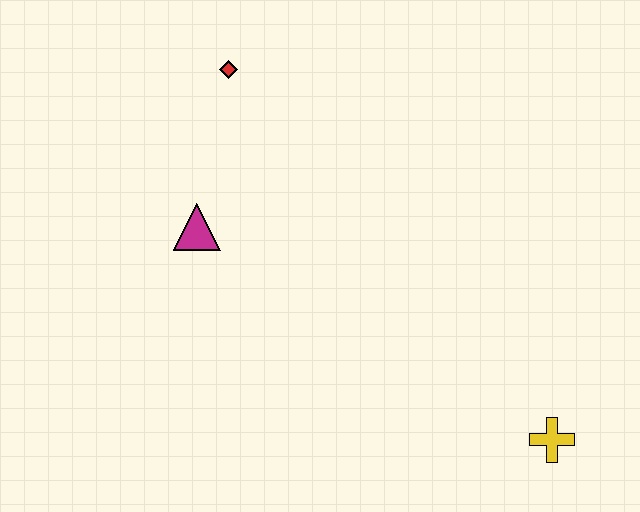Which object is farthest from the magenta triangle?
The yellow cross is farthest from the magenta triangle.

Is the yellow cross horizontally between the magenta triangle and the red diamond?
No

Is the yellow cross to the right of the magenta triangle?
Yes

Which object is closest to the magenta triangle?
The red diamond is closest to the magenta triangle.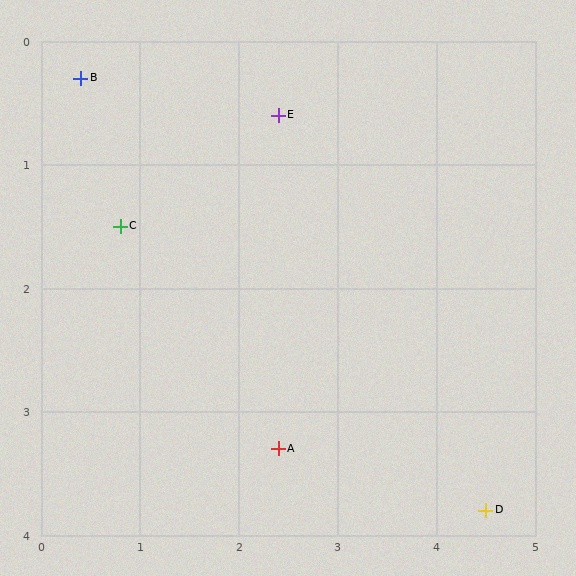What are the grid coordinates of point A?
Point A is at approximately (2.4, 3.3).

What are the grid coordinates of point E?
Point E is at approximately (2.4, 0.6).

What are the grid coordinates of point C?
Point C is at approximately (0.8, 1.5).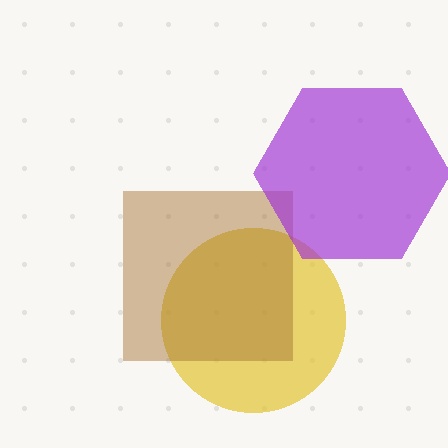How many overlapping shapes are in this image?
There are 3 overlapping shapes in the image.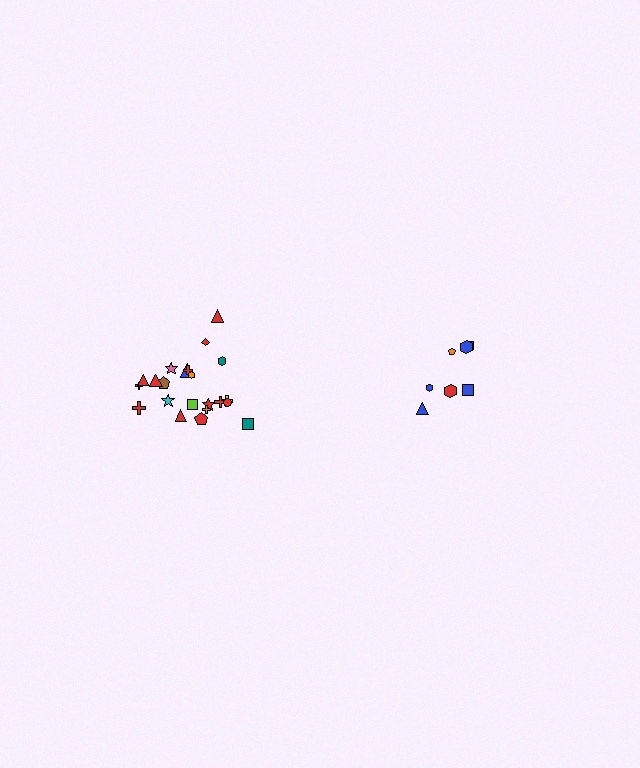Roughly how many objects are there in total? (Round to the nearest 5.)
Roughly 30 objects in total.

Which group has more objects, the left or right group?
The left group.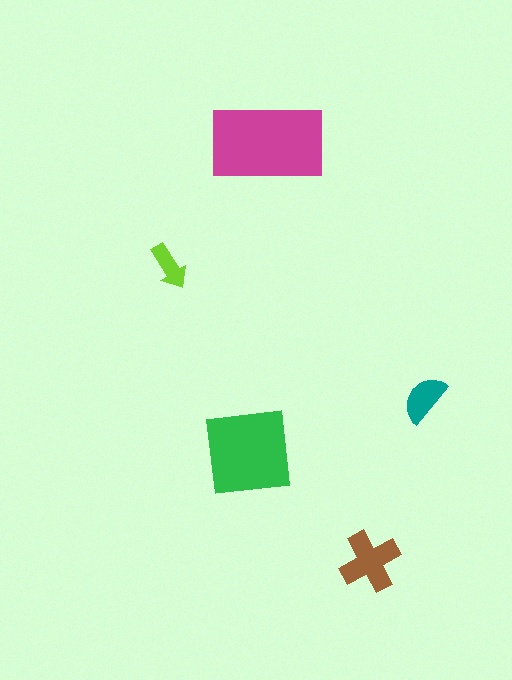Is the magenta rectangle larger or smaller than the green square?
Larger.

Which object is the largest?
The magenta rectangle.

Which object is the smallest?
The lime arrow.